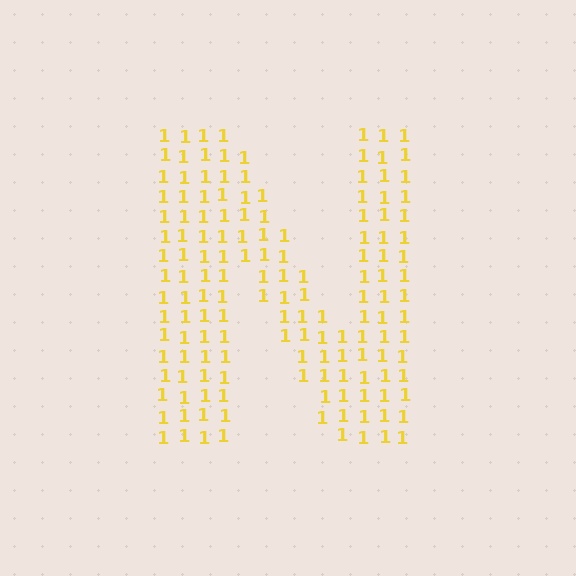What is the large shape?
The large shape is the letter N.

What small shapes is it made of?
It is made of small digit 1's.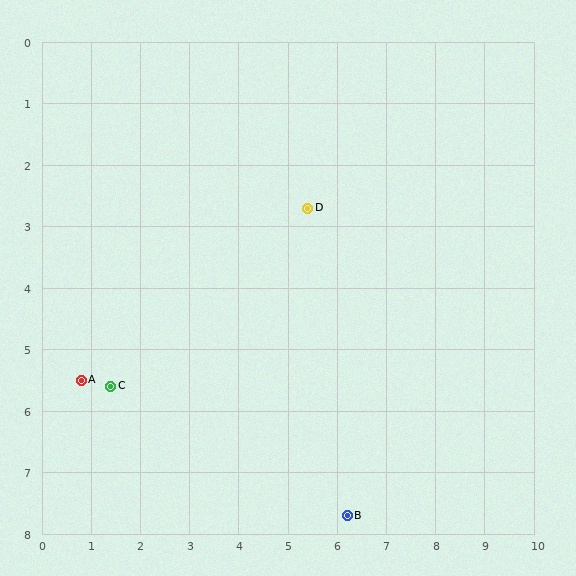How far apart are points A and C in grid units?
Points A and C are about 0.6 grid units apart.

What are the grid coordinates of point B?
Point B is at approximately (6.2, 7.7).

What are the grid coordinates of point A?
Point A is at approximately (0.8, 5.5).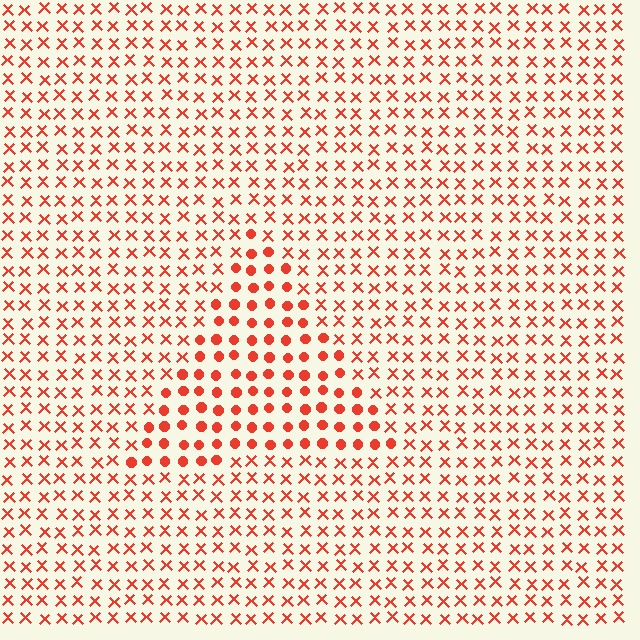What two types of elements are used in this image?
The image uses circles inside the triangle region and X marks outside it.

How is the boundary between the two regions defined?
The boundary is defined by a change in element shape: circles inside vs. X marks outside. All elements share the same color and spacing.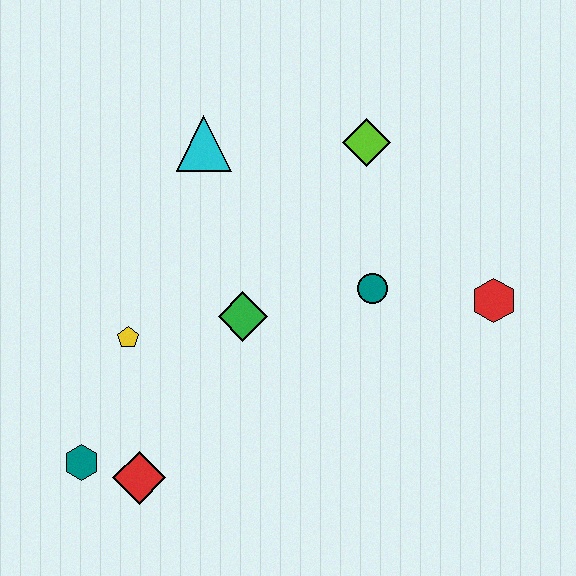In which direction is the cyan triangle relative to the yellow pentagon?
The cyan triangle is above the yellow pentagon.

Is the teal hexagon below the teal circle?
Yes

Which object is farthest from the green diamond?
The red hexagon is farthest from the green diamond.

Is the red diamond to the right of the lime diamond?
No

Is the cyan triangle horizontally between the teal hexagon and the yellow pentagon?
No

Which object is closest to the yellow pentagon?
The green diamond is closest to the yellow pentagon.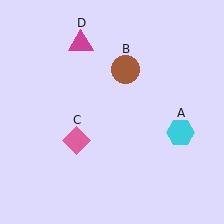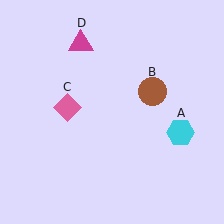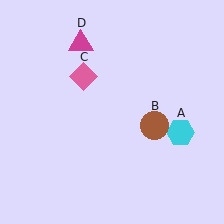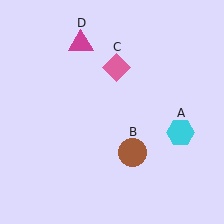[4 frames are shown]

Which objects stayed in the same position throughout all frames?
Cyan hexagon (object A) and magenta triangle (object D) remained stationary.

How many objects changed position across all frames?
2 objects changed position: brown circle (object B), pink diamond (object C).